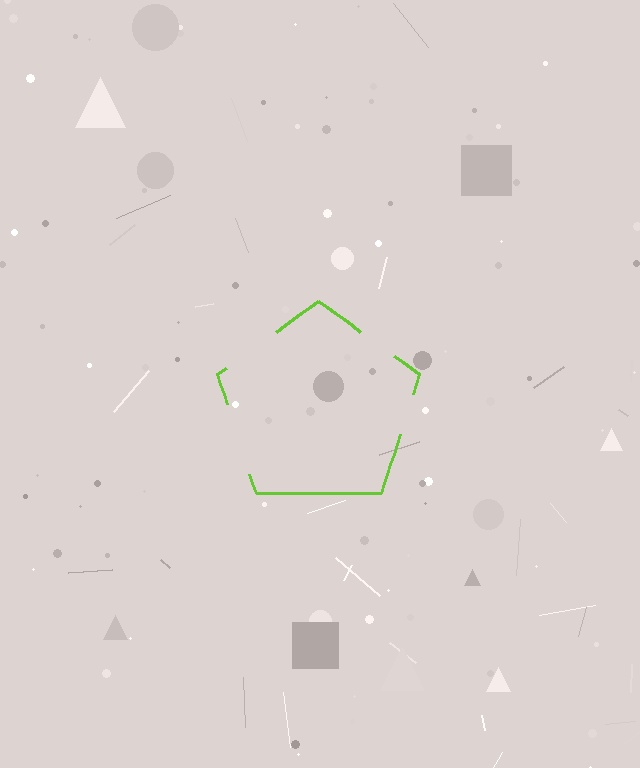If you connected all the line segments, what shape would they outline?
They would outline a pentagon.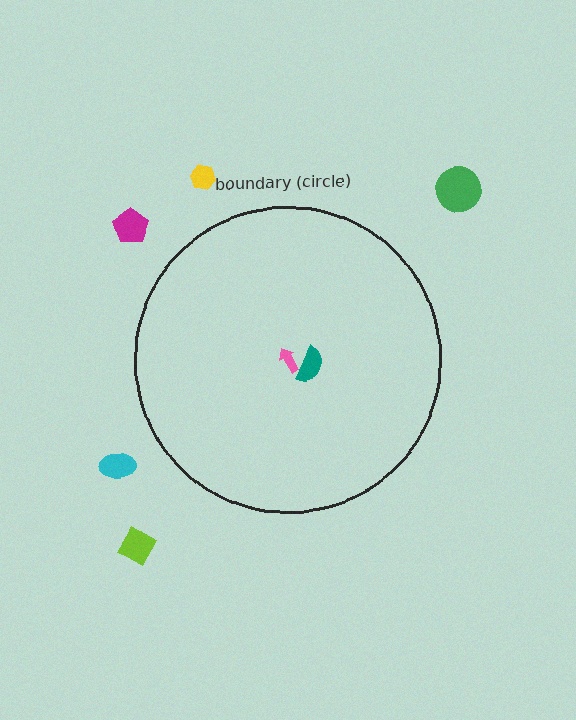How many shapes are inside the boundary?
2 inside, 5 outside.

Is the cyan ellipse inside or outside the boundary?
Outside.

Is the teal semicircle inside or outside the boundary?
Inside.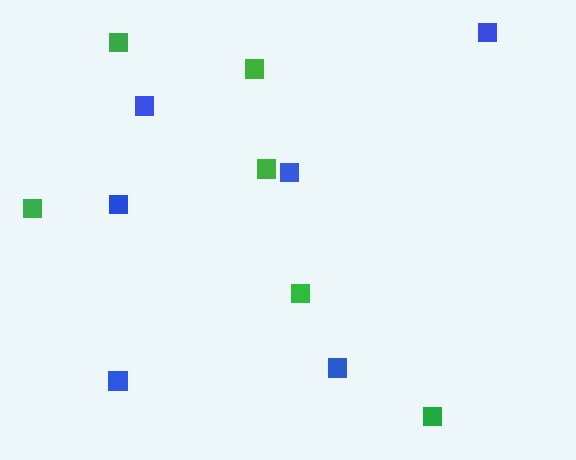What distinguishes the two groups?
There are 2 groups: one group of blue squares (6) and one group of green squares (6).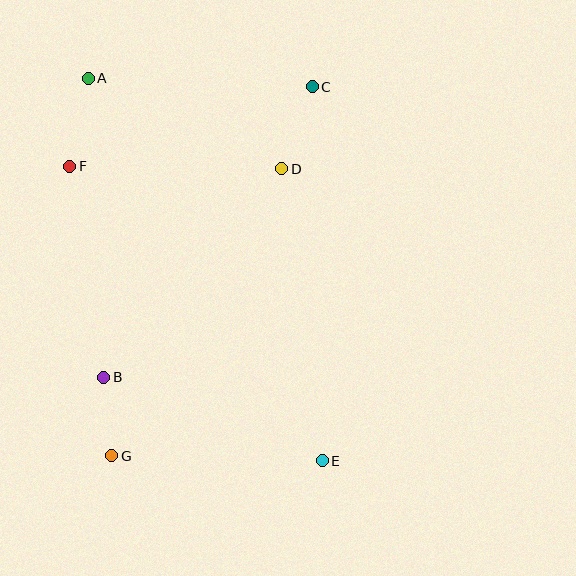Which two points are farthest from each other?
Points A and E are farthest from each other.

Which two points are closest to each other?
Points B and G are closest to each other.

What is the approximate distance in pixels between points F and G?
The distance between F and G is approximately 292 pixels.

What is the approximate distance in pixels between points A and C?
The distance between A and C is approximately 224 pixels.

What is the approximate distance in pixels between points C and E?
The distance between C and E is approximately 374 pixels.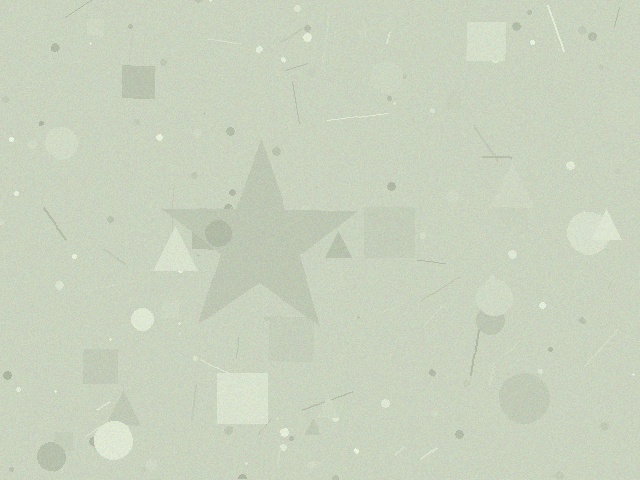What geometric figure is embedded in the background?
A star is embedded in the background.